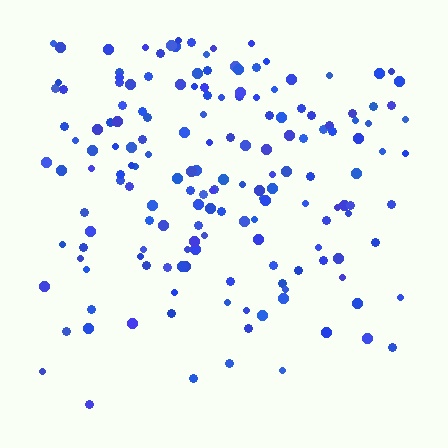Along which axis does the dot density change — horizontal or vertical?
Vertical.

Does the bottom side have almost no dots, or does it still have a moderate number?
Still a moderate number, just noticeably fewer than the top.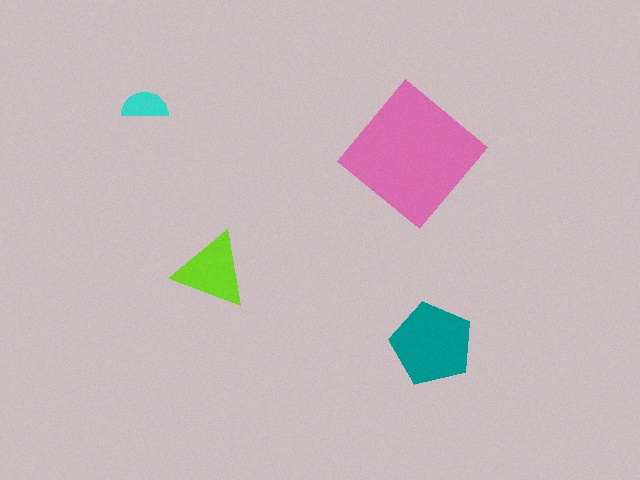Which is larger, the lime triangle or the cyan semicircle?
The lime triangle.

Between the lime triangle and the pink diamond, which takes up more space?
The pink diamond.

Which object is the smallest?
The cyan semicircle.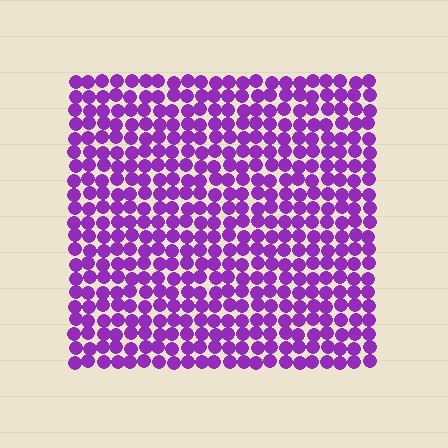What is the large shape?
The large shape is a square.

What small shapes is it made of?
It is made of small circles.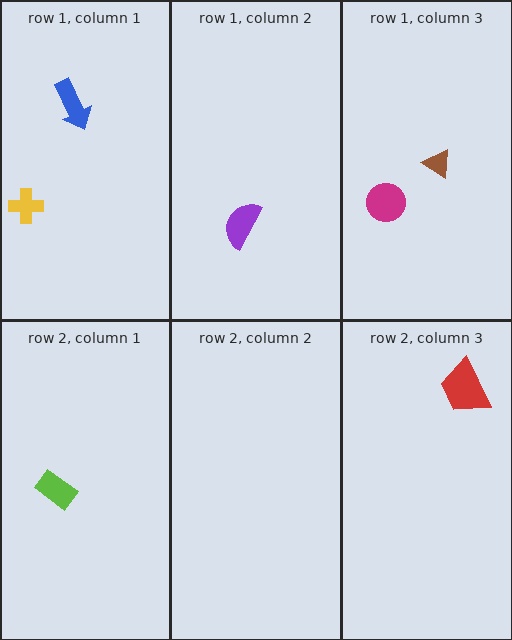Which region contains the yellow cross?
The row 1, column 1 region.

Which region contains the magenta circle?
The row 1, column 3 region.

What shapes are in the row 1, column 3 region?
The brown triangle, the magenta circle.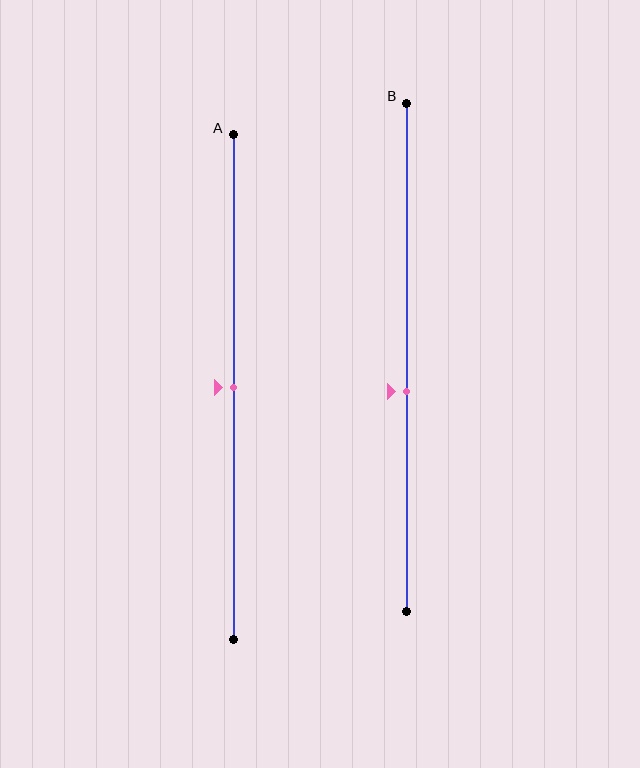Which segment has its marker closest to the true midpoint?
Segment A has its marker closest to the true midpoint.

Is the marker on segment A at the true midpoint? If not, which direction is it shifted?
Yes, the marker on segment A is at the true midpoint.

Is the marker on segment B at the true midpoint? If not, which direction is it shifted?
No, the marker on segment B is shifted downward by about 7% of the segment length.